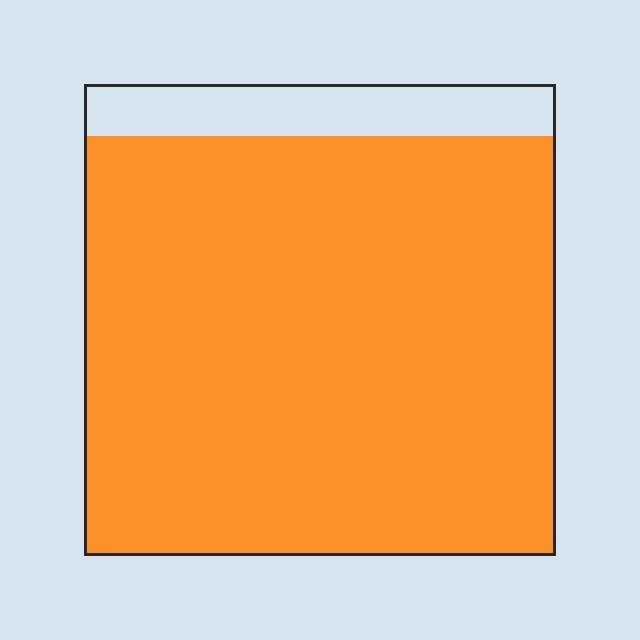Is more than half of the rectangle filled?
Yes.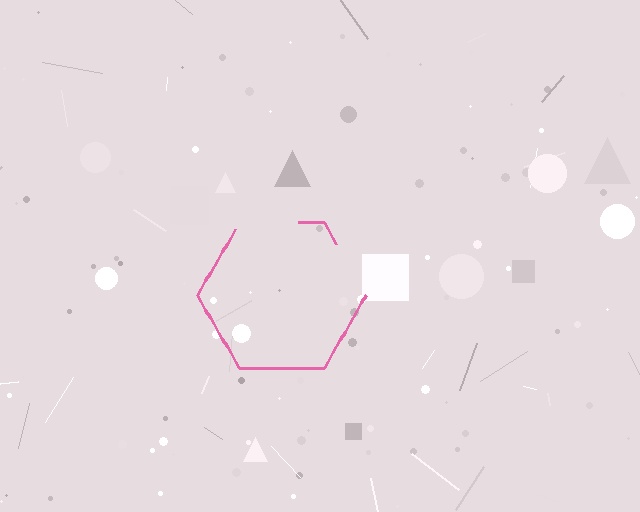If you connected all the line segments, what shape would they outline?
They would outline a hexagon.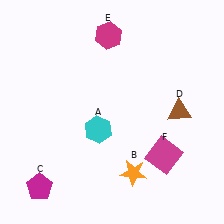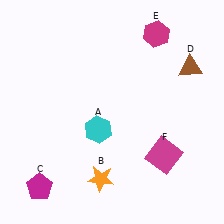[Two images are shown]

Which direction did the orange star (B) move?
The orange star (B) moved left.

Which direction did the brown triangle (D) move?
The brown triangle (D) moved up.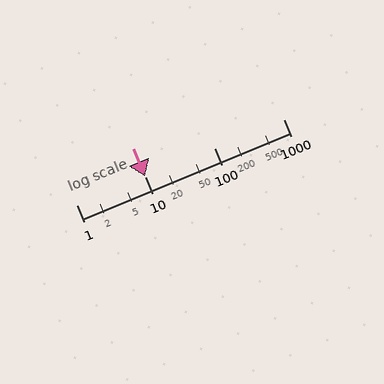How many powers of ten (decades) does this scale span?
The scale spans 3 decades, from 1 to 1000.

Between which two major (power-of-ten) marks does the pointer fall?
The pointer is between 1 and 10.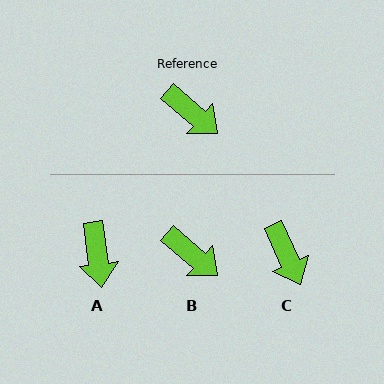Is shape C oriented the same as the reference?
No, it is off by about 25 degrees.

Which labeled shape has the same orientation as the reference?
B.